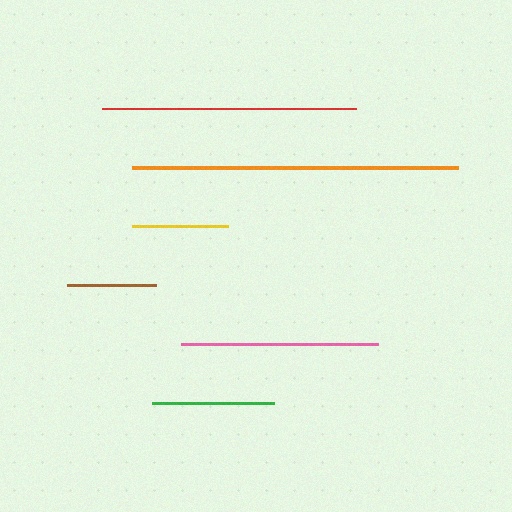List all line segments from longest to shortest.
From longest to shortest: orange, red, pink, green, yellow, brown.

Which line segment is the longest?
The orange line is the longest at approximately 327 pixels.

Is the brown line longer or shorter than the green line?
The green line is longer than the brown line.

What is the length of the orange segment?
The orange segment is approximately 327 pixels long.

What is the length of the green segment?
The green segment is approximately 122 pixels long.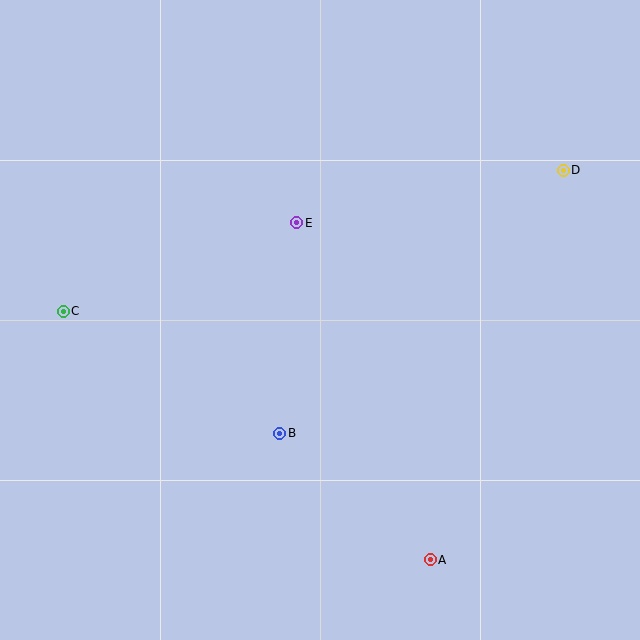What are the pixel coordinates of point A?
Point A is at (430, 560).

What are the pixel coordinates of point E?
Point E is at (297, 223).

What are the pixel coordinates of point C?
Point C is at (63, 311).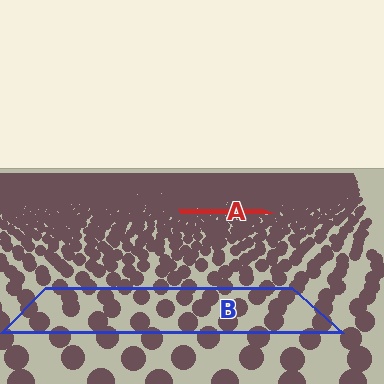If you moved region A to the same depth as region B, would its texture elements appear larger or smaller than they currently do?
They would appear larger. At a closer depth, the same texture elements are projected at a bigger on-screen size.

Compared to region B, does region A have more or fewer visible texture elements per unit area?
Region A has more texture elements per unit area — they are packed more densely because it is farther away.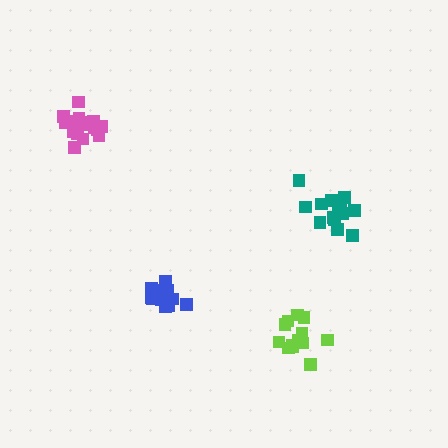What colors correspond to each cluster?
The clusters are colored: teal, blue, pink, lime.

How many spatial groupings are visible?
There are 4 spatial groupings.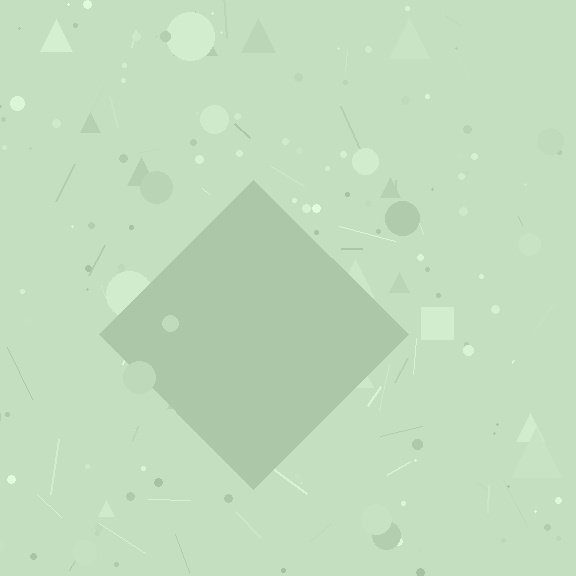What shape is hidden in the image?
A diamond is hidden in the image.